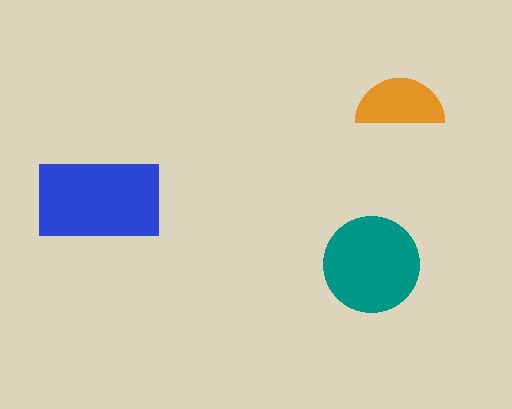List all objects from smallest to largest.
The orange semicircle, the teal circle, the blue rectangle.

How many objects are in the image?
There are 3 objects in the image.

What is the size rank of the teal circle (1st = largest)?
2nd.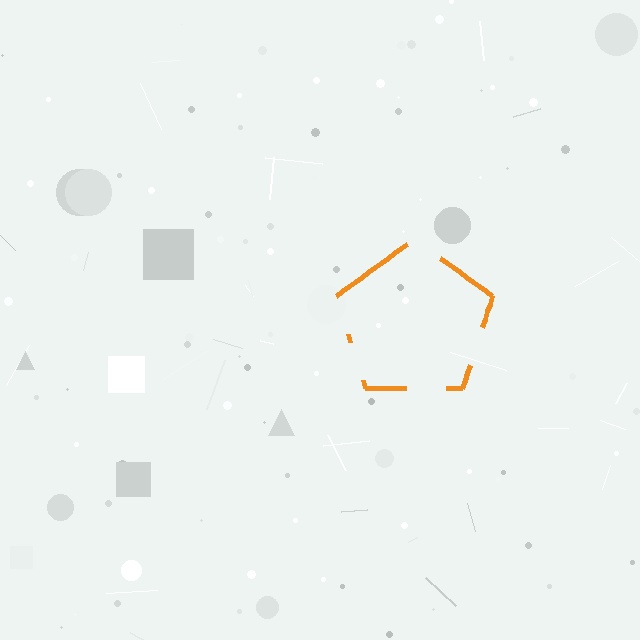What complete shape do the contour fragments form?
The contour fragments form a pentagon.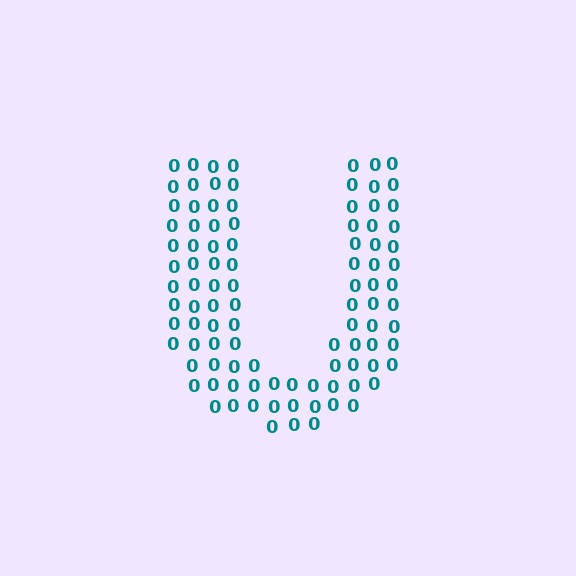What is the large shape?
The large shape is the letter U.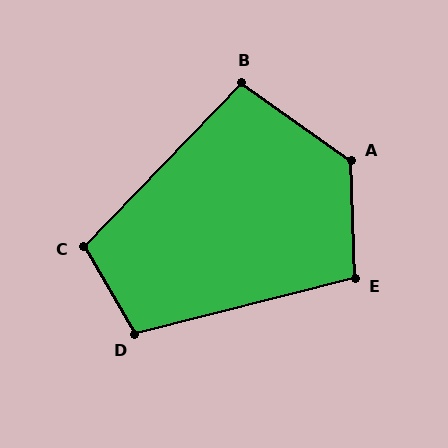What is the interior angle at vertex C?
Approximately 106 degrees (obtuse).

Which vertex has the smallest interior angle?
B, at approximately 99 degrees.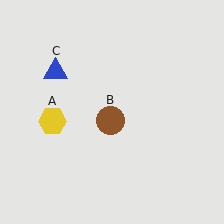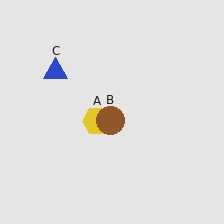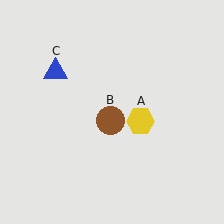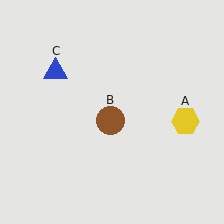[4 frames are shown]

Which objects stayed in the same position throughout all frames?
Brown circle (object B) and blue triangle (object C) remained stationary.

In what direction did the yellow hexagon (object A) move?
The yellow hexagon (object A) moved right.